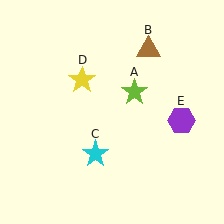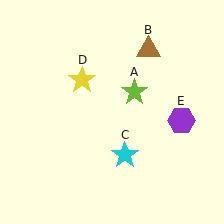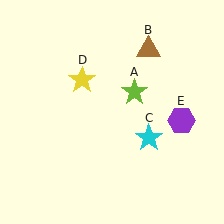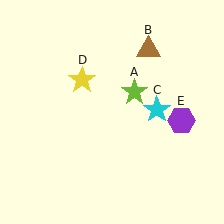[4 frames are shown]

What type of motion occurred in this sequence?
The cyan star (object C) rotated counterclockwise around the center of the scene.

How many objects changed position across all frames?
1 object changed position: cyan star (object C).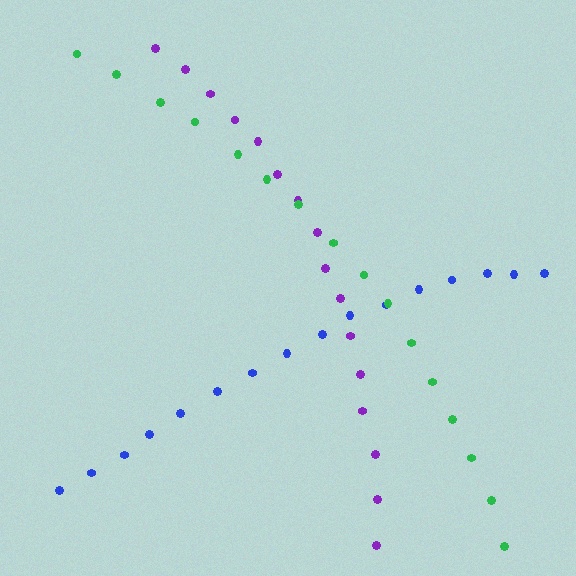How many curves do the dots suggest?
There are 3 distinct paths.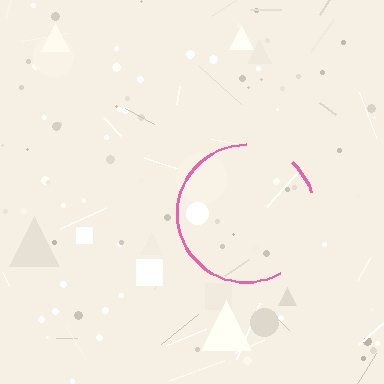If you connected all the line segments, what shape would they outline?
They would outline a circle.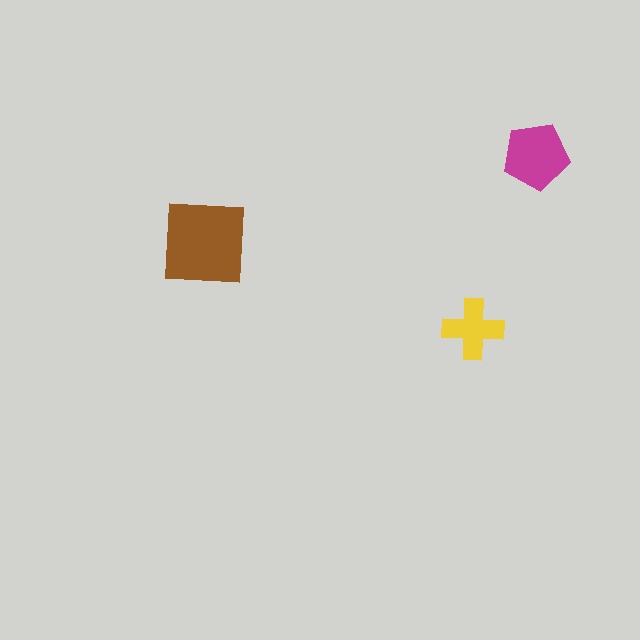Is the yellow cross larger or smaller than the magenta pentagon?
Smaller.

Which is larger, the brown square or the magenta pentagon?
The brown square.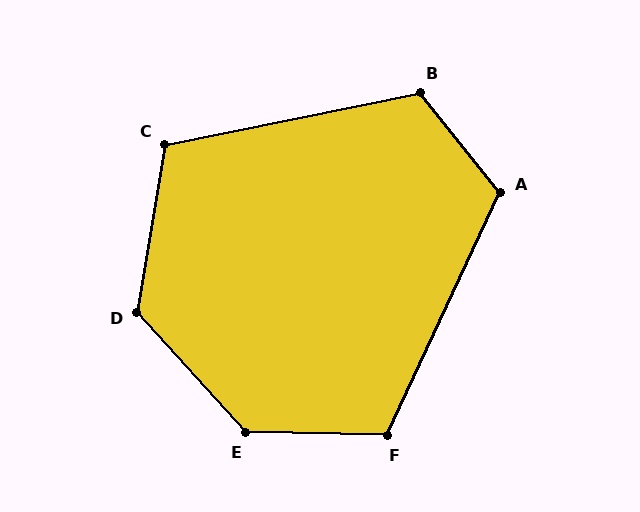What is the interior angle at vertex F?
Approximately 114 degrees (obtuse).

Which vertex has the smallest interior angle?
C, at approximately 111 degrees.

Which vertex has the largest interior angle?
E, at approximately 133 degrees.